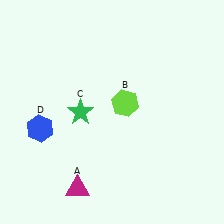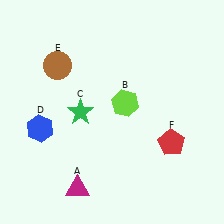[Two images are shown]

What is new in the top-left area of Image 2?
A brown circle (E) was added in the top-left area of Image 2.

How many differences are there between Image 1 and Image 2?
There are 2 differences between the two images.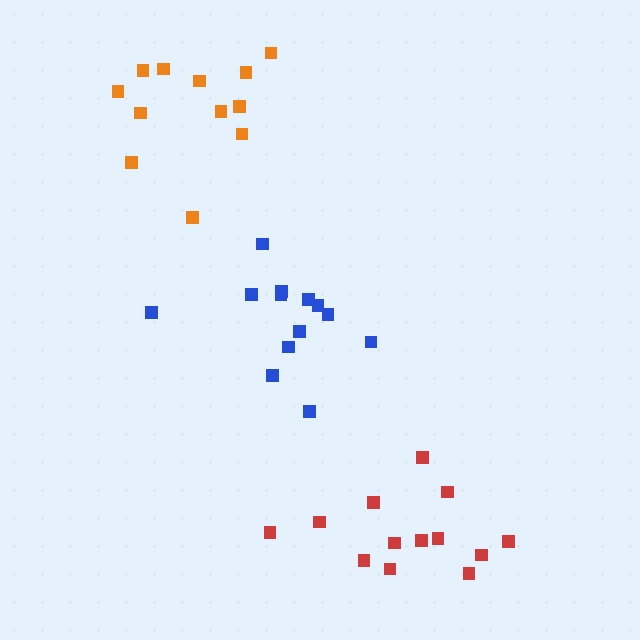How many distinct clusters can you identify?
There are 3 distinct clusters.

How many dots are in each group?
Group 1: 13 dots, Group 2: 12 dots, Group 3: 13 dots (38 total).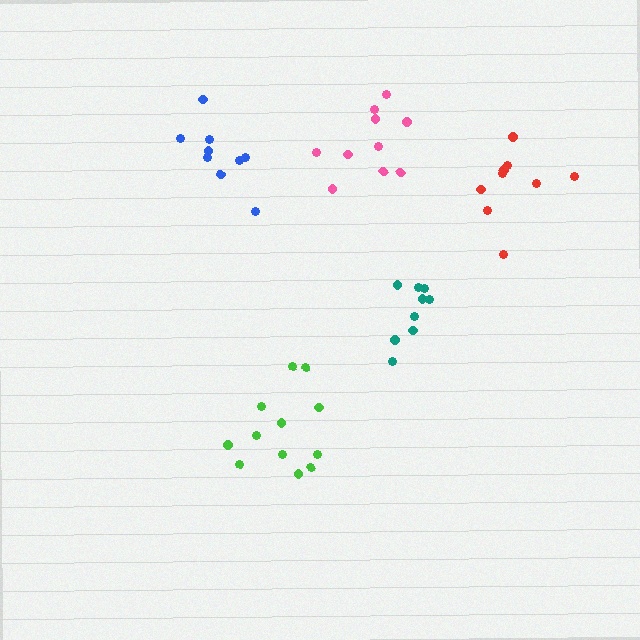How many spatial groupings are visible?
There are 5 spatial groupings.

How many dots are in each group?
Group 1: 12 dots, Group 2: 9 dots, Group 3: 9 dots, Group 4: 10 dots, Group 5: 9 dots (49 total).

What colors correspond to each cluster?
The clusters are colored: green, red, blue, pink, teal.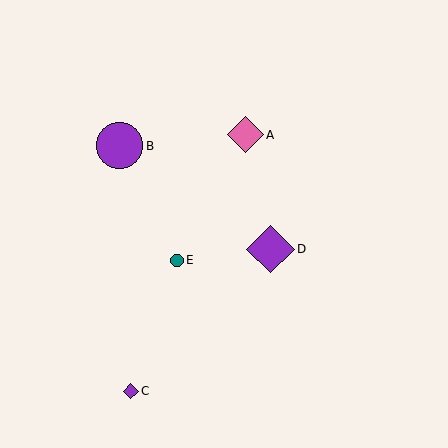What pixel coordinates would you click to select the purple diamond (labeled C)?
Click at (131, 391) to select the purple diamond C.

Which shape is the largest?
The purple diamond (labeled D) is the largest.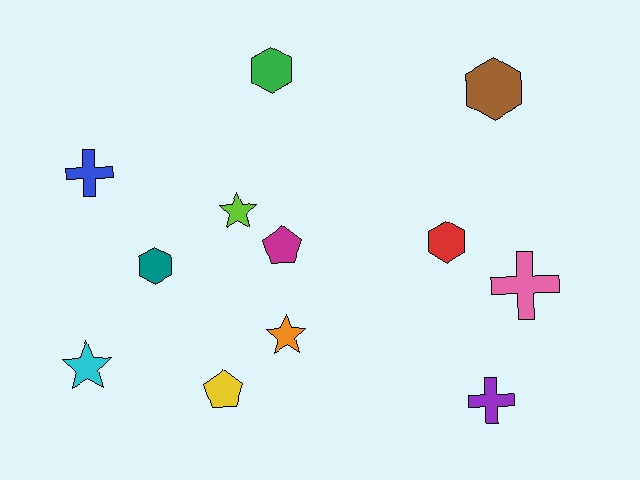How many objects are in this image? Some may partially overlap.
There are 12 objects.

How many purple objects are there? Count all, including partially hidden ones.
There is 1 purple object.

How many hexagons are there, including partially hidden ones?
There are 4 hexagons.